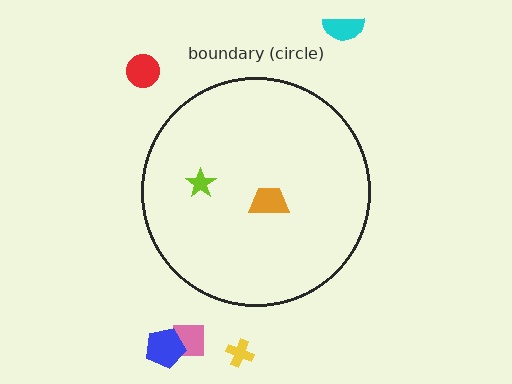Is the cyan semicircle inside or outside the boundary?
Outside.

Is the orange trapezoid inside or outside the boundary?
Inside.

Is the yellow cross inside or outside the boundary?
Outside.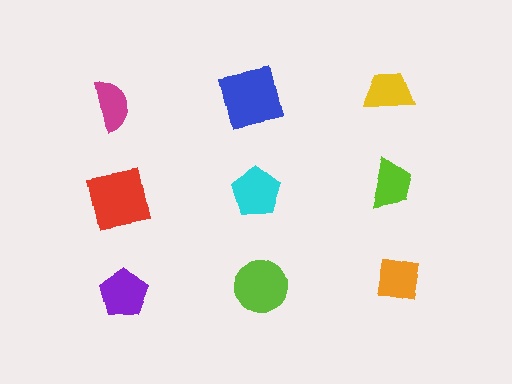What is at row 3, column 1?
A purple pentagon.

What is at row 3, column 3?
An orange square.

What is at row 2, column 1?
A red square.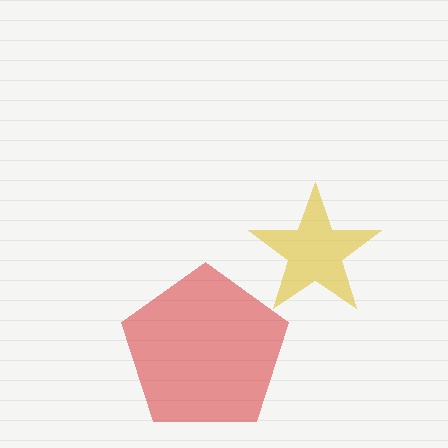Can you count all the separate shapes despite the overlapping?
Yes, there are 2 separate shapes.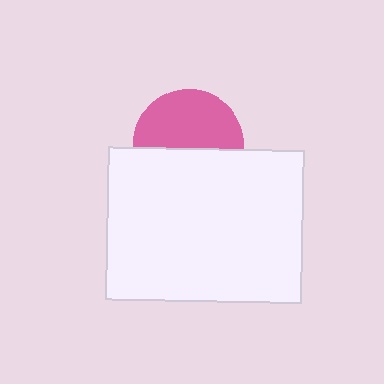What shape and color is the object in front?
The object in front is a white rectangle.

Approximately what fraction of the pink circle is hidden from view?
Roughly 47% of the pink circle is hidden behind the white rectangle.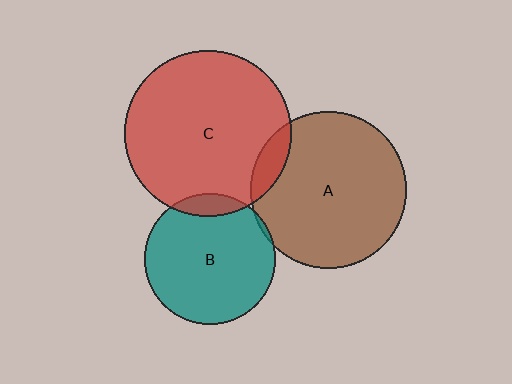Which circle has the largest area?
Circle C (red).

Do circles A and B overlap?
Yes.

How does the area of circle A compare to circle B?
Approximately 1.4 times.